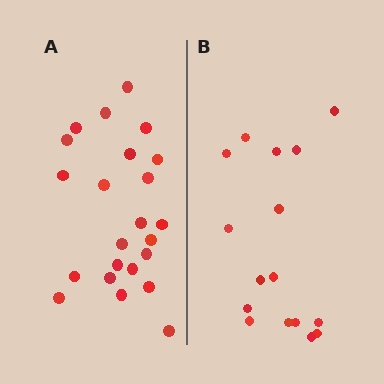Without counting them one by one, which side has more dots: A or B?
Region A (the left region) has more dots.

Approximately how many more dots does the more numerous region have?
Region A has roughly 8 or so more dots than region B.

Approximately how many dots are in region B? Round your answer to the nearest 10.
About 20 dots. (The exact count is 16, which rounds to 20.)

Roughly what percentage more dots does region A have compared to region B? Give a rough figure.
About 45% more.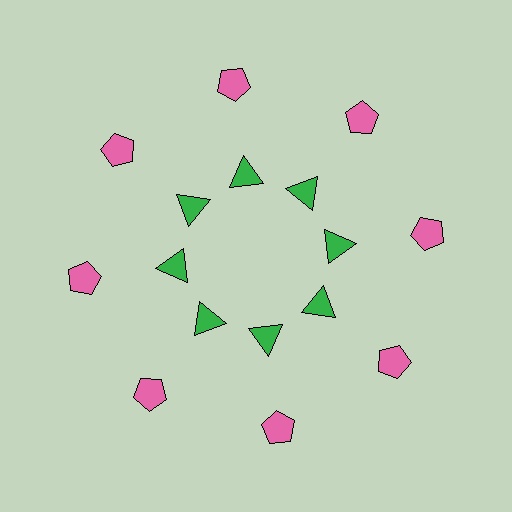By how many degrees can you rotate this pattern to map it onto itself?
The pattern maps onto itself every 45 degrees of rotation.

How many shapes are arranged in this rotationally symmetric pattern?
There are 16 shapes, arranged in 8 groups of 2.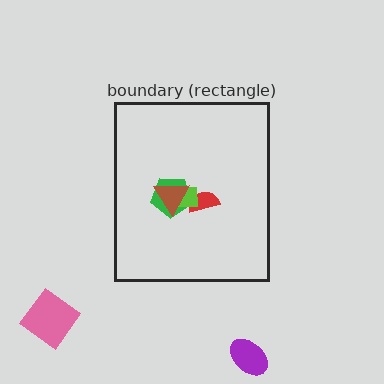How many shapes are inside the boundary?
4 inside, 2 outside.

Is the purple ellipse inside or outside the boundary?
Outside.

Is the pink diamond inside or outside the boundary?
Outside.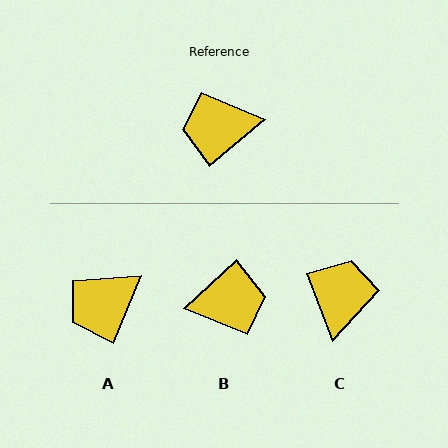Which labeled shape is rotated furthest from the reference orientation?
B, about 178 degrees away.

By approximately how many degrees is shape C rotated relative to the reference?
Approximately 109 degrees clockwise.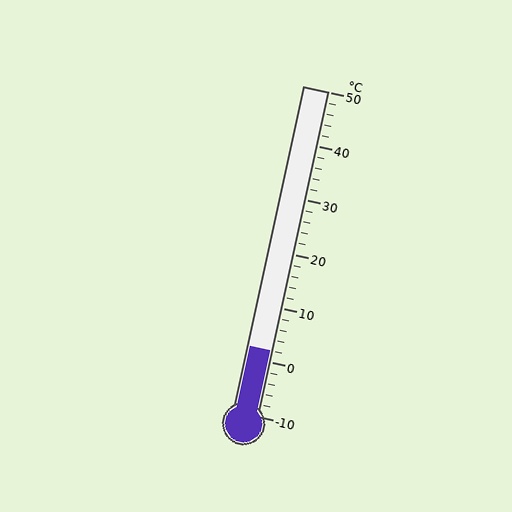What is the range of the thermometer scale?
The thermometer scale ranges from -10°C to 50°C.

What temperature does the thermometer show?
The thermometer shows approximately 2°C.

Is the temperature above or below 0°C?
The temperature is above 0°C.